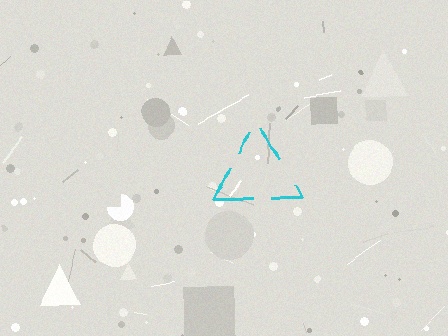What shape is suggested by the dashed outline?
The dashed outline suggests a triangle.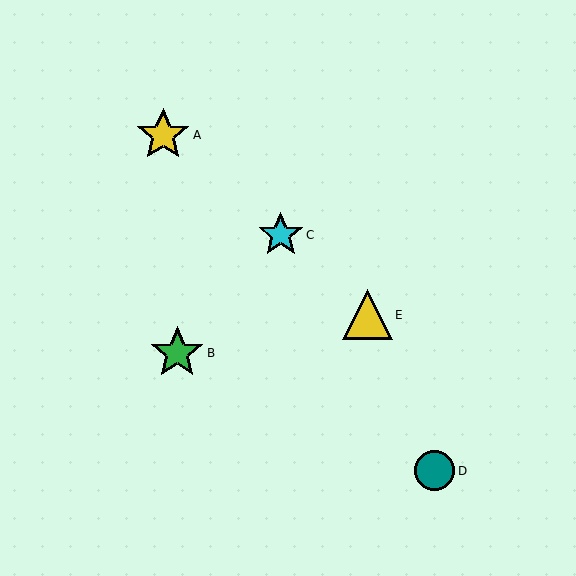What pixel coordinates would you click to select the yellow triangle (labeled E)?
Click at (367, 315) to select the yellow triangle E.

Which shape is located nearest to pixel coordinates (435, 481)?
The teal circle (labeled D) at (435, 471) is nearest to that location.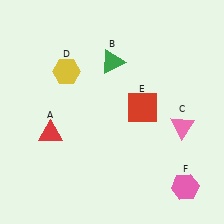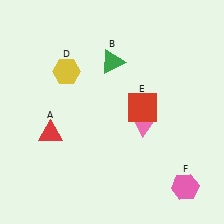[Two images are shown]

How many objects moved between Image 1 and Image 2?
1 object moved between the two images.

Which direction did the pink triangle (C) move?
The pink triangle (C) moved left.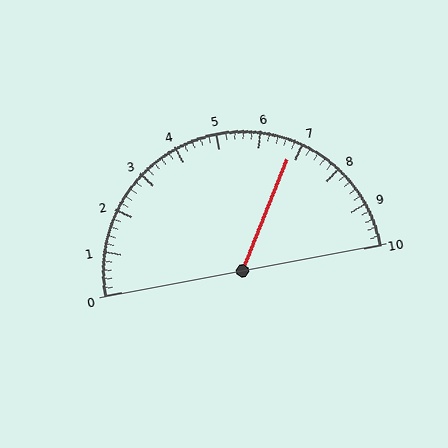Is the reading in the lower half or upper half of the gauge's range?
The reading is in the upper half of the range (0 to 10).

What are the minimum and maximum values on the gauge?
The gauge ranges from 0 to 10.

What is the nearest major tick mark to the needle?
The nearest major tick mark is 7.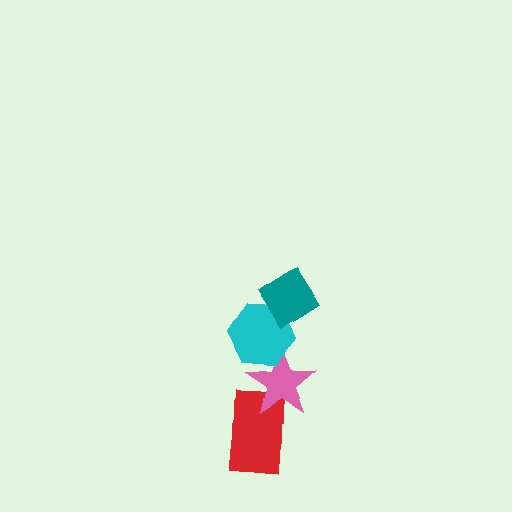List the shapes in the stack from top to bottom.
From top to bottom: the teal diamond, the cyan hexagon, the pink star, the red rectangle.